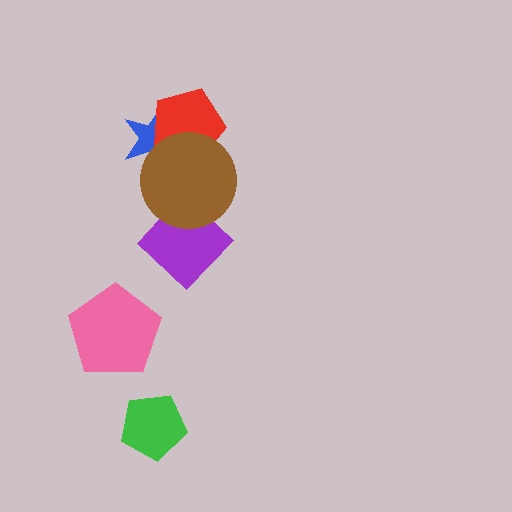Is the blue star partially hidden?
Yes, it is partially covered by another shape.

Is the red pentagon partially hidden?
Yes, it is partially covered by another shape.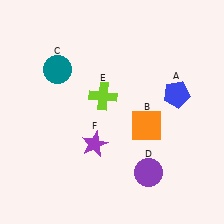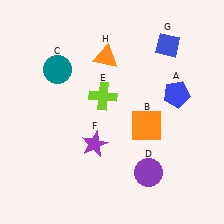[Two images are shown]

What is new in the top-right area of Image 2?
A blue diamond (G) was added in the top-right area of Image 2.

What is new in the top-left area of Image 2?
An orange triangle (H) was added in the top-left area of Image 2.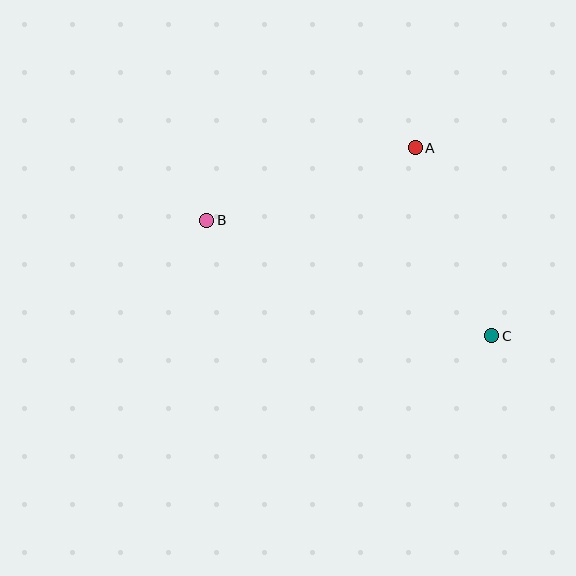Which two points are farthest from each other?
Points B and C are farthest from each other.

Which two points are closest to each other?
Points A and C are closest to each other.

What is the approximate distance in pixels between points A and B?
The distance between A and B is approximately 221 pixels.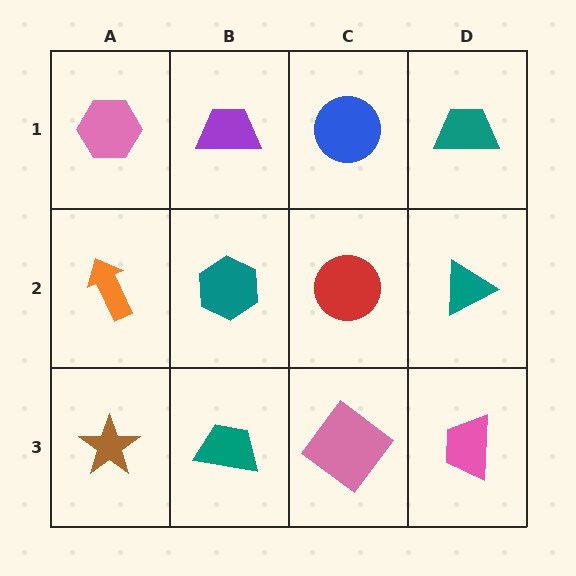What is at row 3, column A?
A brown star.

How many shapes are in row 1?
4 shapes.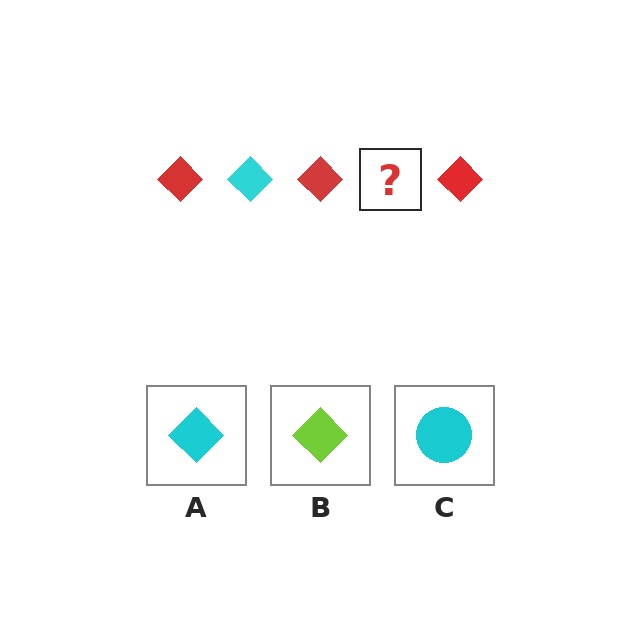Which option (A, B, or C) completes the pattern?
A.